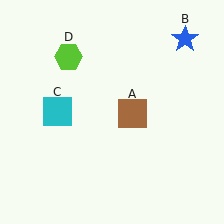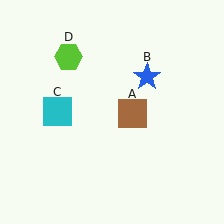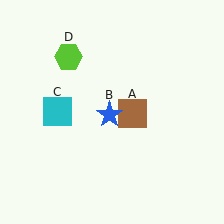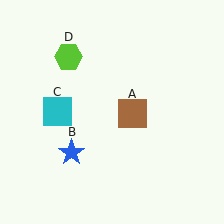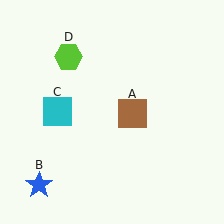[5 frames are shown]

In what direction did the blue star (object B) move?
The blue star (object B) moved down and to the left.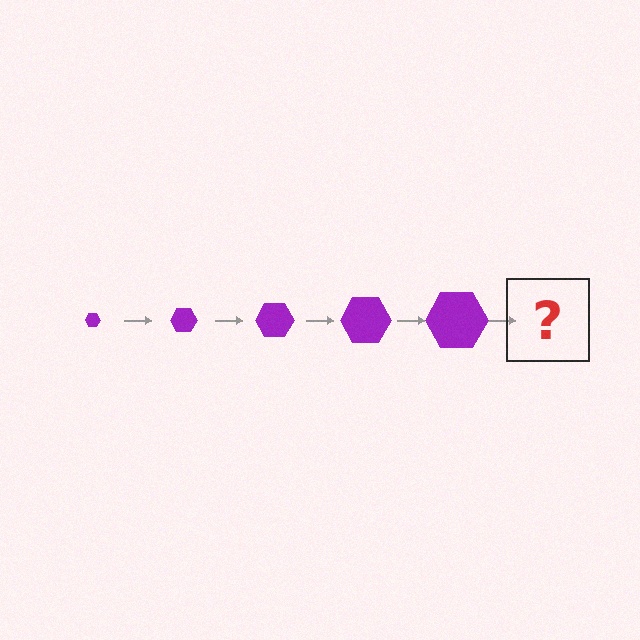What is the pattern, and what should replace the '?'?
The pattern is that the hexagon gets progressively larger each step. The '?' should be a purple hexagon, larger than the previous one.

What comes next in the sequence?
The next element should be a purple hexagon, larger than the previous one.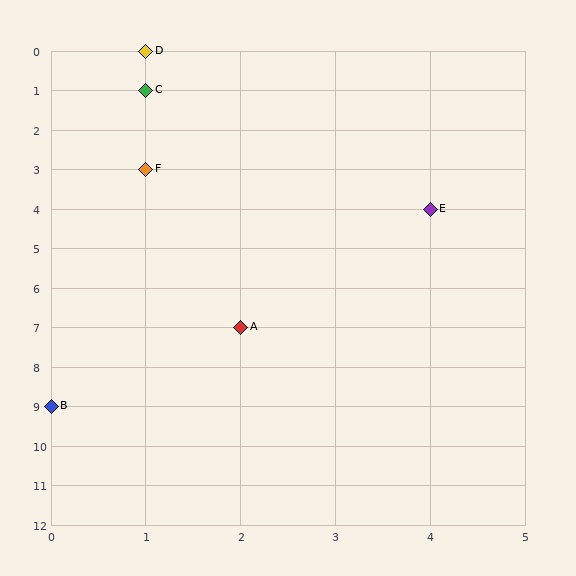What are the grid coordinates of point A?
Point A is at grid coordinates (2, 7).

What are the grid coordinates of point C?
Point C is at grid coordinates (1, 1).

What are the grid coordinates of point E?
Point E is at grid coordinates (4, 4).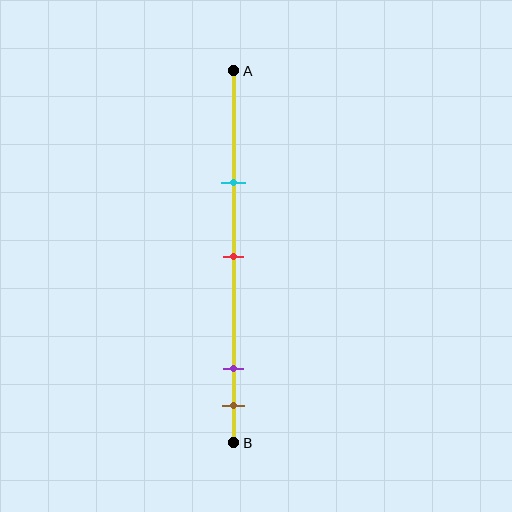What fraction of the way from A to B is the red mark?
The red mark is approximately 50% (0.5) of the way from A to B.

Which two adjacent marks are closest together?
The purple and brown marks are the closest adjacent pair.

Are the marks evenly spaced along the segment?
No, the marks are not evenly spaced.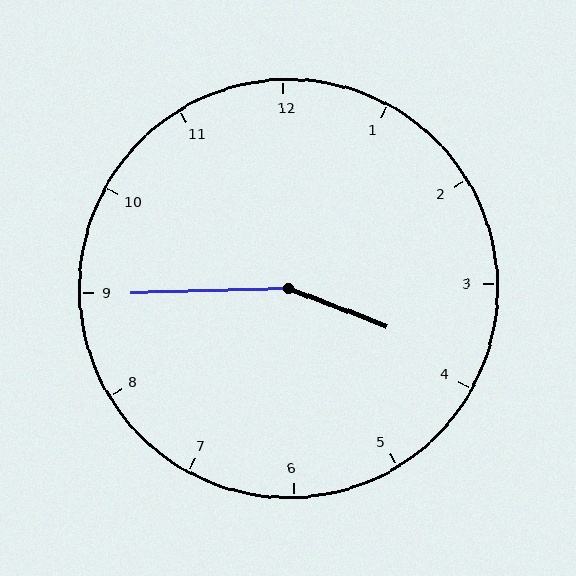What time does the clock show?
3:45.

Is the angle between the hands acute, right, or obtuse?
It is obtuse.